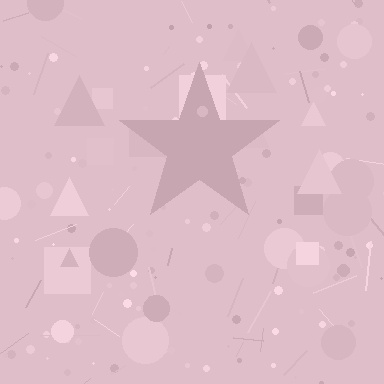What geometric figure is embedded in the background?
A star is embedded in the background.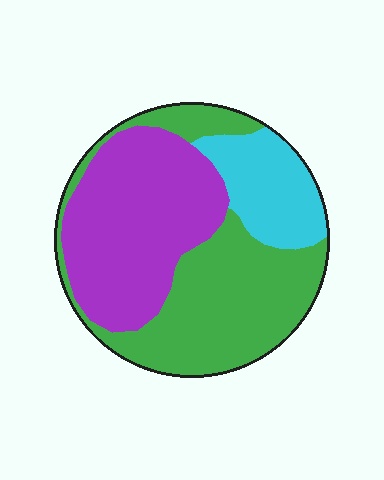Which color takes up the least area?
Cyan, at roughly 15%.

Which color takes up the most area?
Green, at roughly 45%.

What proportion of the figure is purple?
Purple covers 39% of the figure.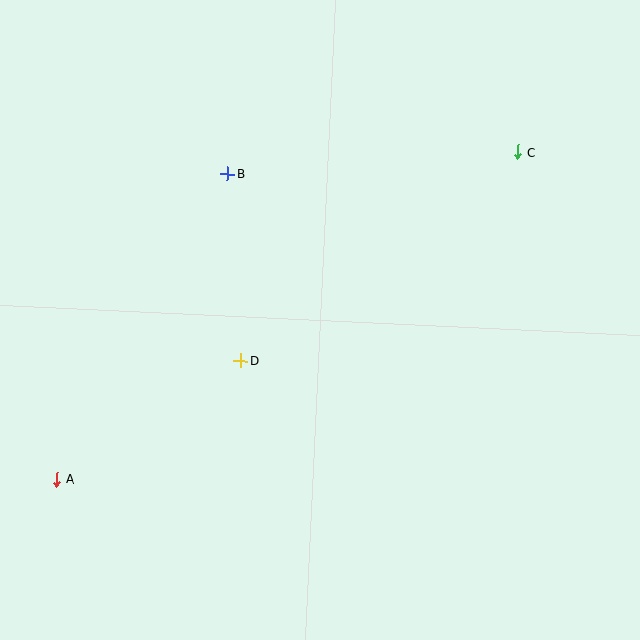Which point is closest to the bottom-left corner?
Point A is closest to the bottom-left corner.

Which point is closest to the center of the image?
Point D at (241, 360) is closest to the center.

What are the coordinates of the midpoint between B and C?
The midpoint between B and C is at (373, 163).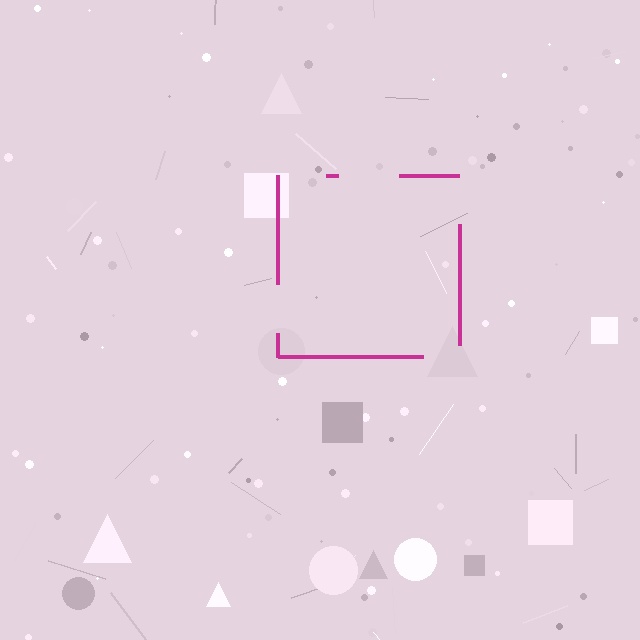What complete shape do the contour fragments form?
The contour fragments form a square.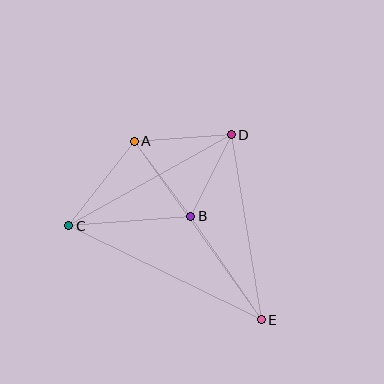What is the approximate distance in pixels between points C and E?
The distance between C and E is approximately 214 pixels.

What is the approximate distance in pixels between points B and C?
The distance between B and C is approximately 122 pixels.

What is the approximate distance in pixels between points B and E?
The distance between B and E is approximately 125 pixels.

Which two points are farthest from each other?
Points A and E are farthest from each other.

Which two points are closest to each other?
Points B and D are closest to each other.